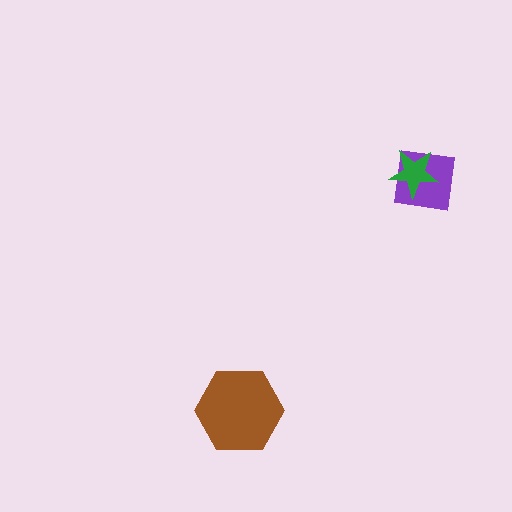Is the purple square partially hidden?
Yes, it is partially covered by another shape.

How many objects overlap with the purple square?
1 object overlaps with the purple square.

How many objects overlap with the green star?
1 object overlaps with the green star.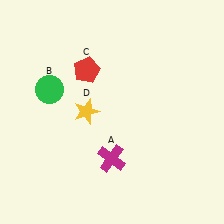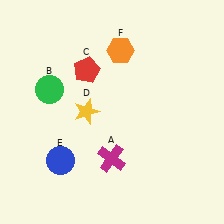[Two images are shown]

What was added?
A blue circle (E), an orange hexagon (F) were added in Image 2.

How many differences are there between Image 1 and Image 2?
There are 2 differences between the two images.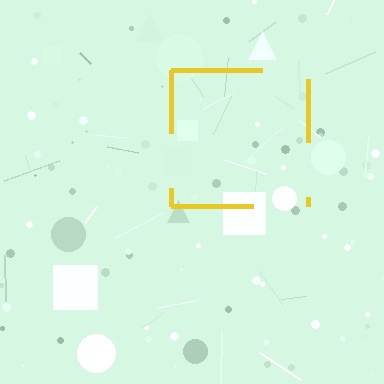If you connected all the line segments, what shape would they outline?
They would outline a square.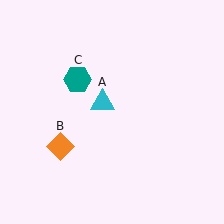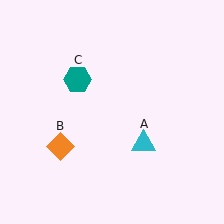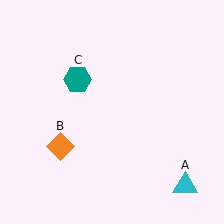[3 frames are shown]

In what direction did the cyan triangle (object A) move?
The cyan triangle (object A) moved down and to the right.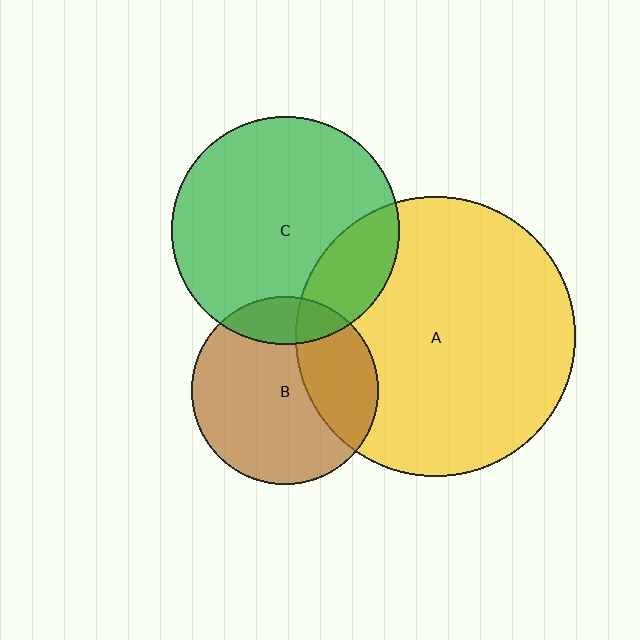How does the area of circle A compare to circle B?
Approximately 2.2 times.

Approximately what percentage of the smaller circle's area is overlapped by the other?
Approximately 30%.